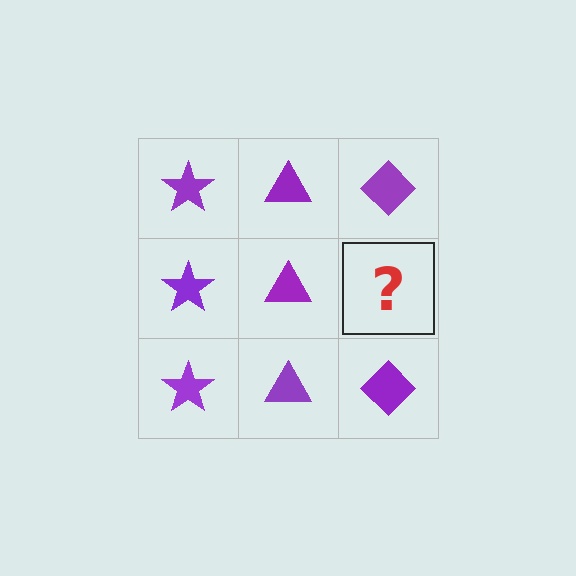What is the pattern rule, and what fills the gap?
The rule is that each column has a consistent shape. The gap should be filled with a purple diamond.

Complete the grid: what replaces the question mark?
The question mark should be replaced with a purple diamond.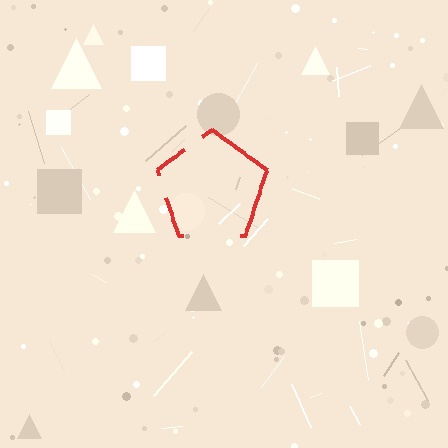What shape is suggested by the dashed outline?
The dashed outline suggests a pentagon.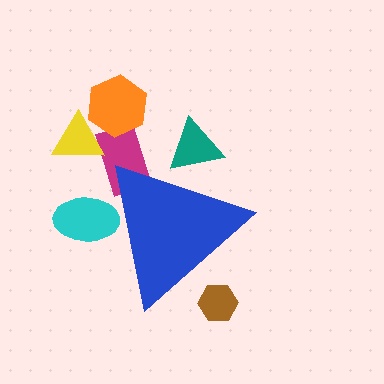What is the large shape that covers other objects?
A blue triangle.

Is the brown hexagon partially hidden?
Yes, the brown hexagon is partially hidden behind the blue triangle.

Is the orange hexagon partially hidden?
No, the orange hexagon is fully visible.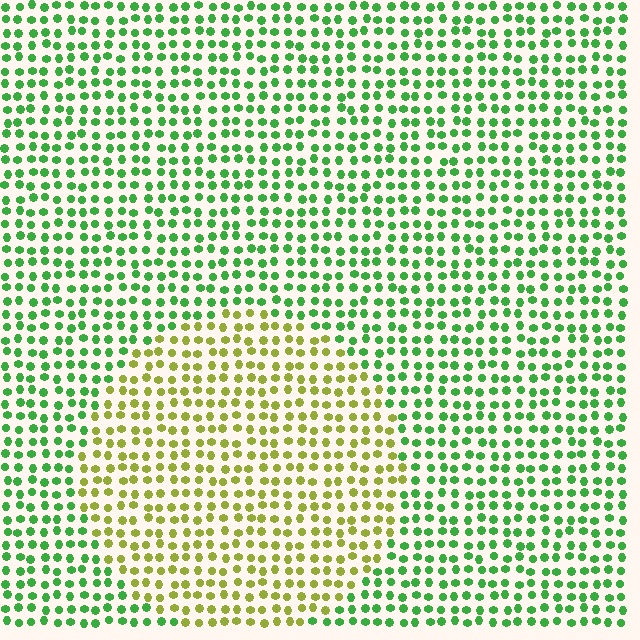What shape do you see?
I see a circle.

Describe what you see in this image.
The image is filled with small green elements in a uniform arrangement. A circle-shaped region is visible where the elements are tinted to a slightly different hue, forming a subtle color boundary.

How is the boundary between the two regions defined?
The boundary is defined purely by a slight shift in hue (about 50 degrees). Spacing, size, and orientation are identical on both sides.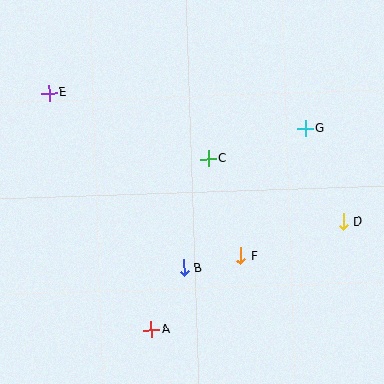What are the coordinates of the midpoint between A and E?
The midpoint between A and E is at (100, 211).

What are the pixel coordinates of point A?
Point A is at (151, 330).